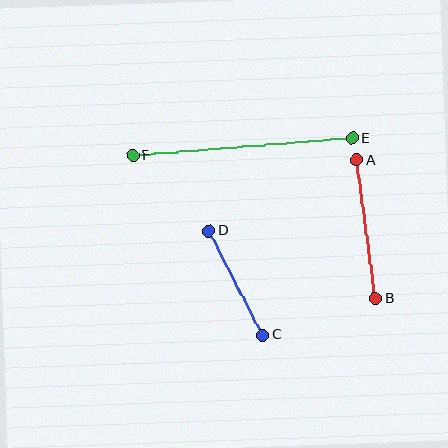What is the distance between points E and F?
The distance is approximately 220 pixels.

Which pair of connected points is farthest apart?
Points E and F are farthest apart.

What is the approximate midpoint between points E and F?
The midpoint is at approximately (243, 147) pixels.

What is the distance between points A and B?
The distance is approximately 139 pixels.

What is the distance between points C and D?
The distance is approximately 117 pixels.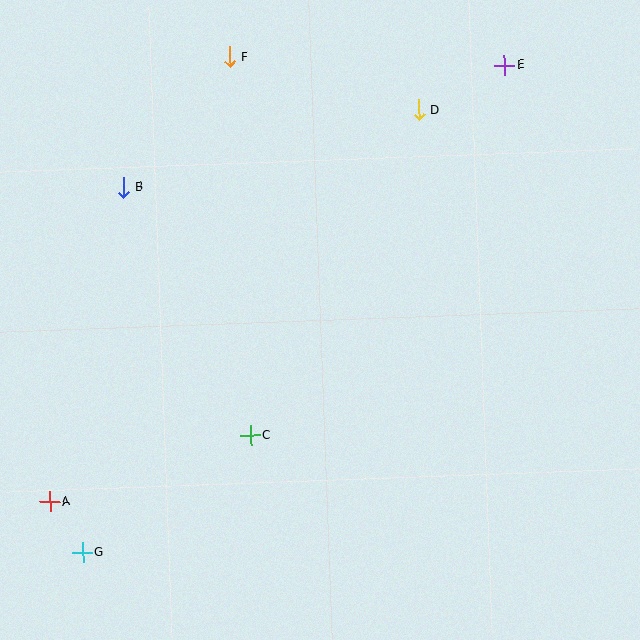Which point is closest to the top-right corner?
Point E is closest to the top-right corner.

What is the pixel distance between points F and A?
The distance between F and A is 480 pixels.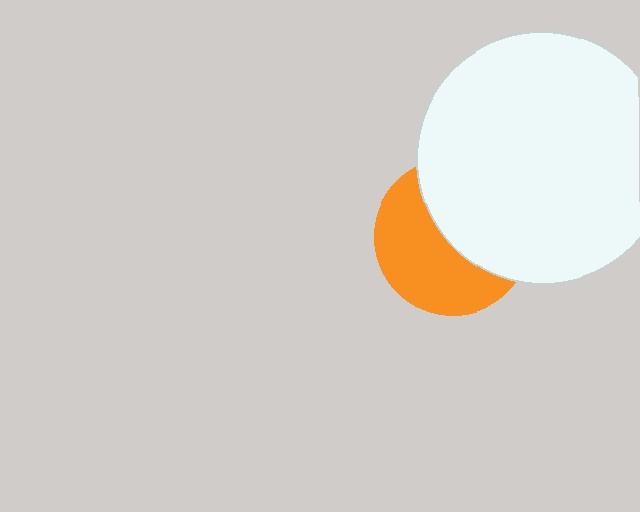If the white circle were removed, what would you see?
You would see the complete orange circle.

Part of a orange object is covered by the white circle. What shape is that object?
It is a circle.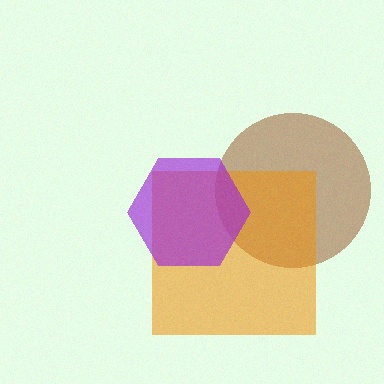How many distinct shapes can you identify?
There are 3 distinct shapes: a brown circle, an orange square, a purple hexagon.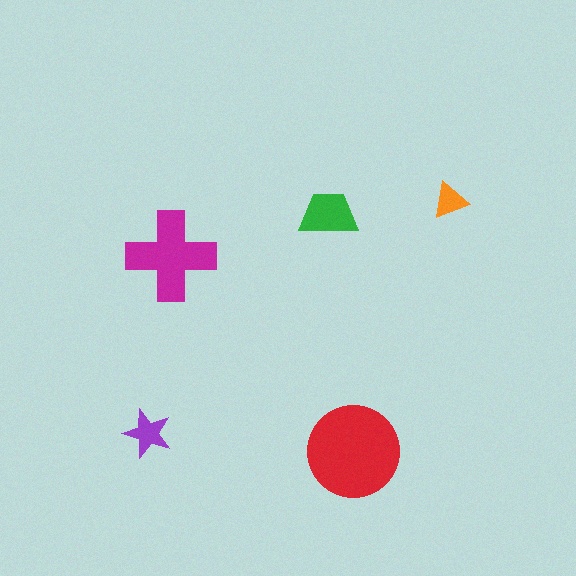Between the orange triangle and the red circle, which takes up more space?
The red circle.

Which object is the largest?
The red circle.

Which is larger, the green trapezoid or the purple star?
The green trapezoid.